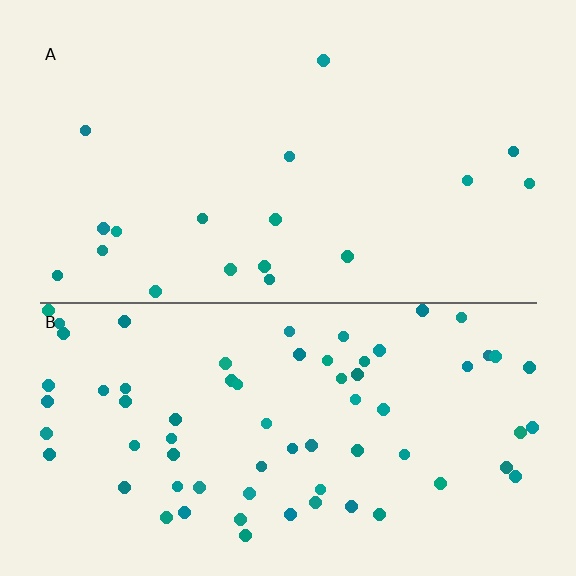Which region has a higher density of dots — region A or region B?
B (the bottom).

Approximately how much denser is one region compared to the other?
Approximately 3.9× — region B over region A.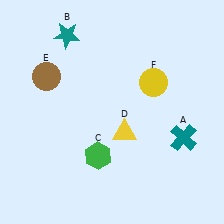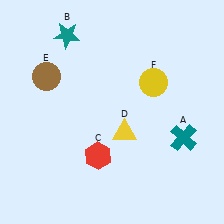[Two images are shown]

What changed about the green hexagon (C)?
In Image 1, C is green. In Image 2, it changed to red.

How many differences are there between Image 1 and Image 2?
There is 1 difference between the two images.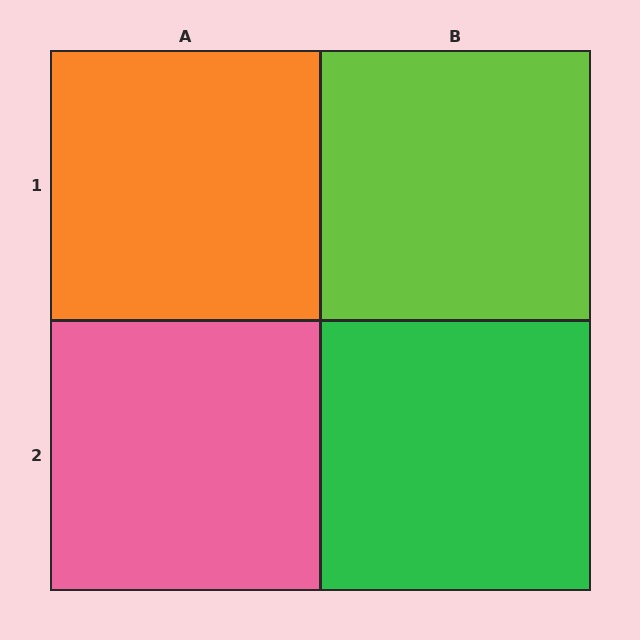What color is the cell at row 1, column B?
Lime.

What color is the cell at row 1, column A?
Orange.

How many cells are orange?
1 cell is orange.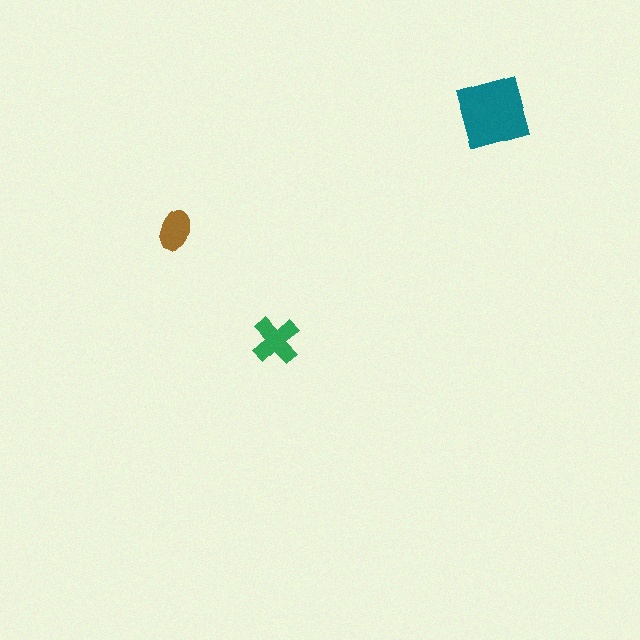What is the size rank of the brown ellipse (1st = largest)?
3rd.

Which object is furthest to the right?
The teal diamond is rightmost.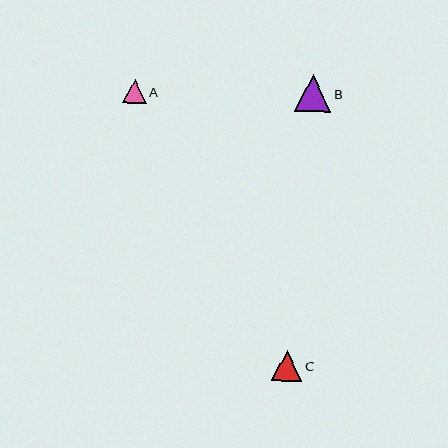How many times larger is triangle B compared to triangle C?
Triangle B is approximately 1.2 times the size of triangle C.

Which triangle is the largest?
Triangle B is the largest with a size of approximately 37 pixels.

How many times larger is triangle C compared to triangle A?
Triangle C is approximately 1.3 times the size of triangle A.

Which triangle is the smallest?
Triangle A is the smallest with a size of approximately 24 pixels.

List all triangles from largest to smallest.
From largest to smallest: B, C, A.